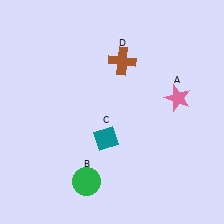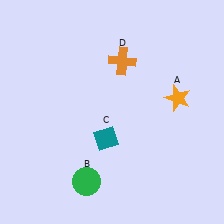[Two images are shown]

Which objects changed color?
A changed from pink to orange. D changed from brown to orange.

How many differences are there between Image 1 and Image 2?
There are 2 differences between the two images.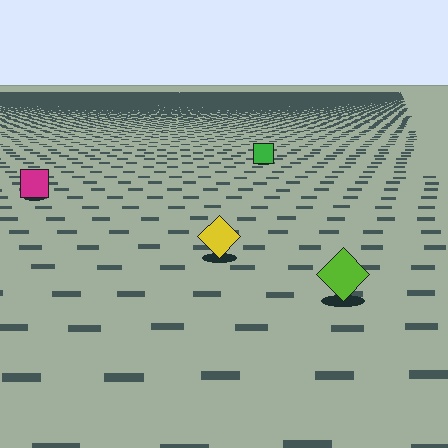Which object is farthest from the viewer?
The green square is farthest from the viewer. It appears smaller and the ground texture around it is denser.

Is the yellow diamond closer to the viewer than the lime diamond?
No. The lime diamond is closer — you can tell from the texture gradient: the ground texture is coarser near it.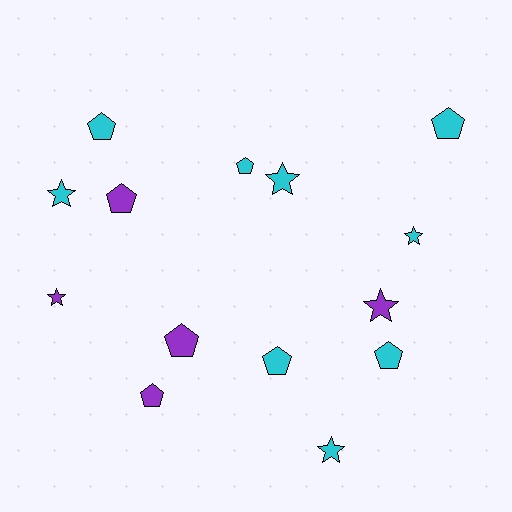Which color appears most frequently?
Cyan, with 9 objects.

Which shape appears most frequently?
Pentagon, with 8 objects.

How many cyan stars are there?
There are 4 cyan stars.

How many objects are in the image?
There are 14 objects.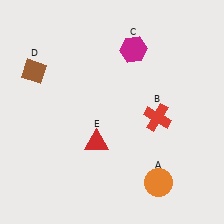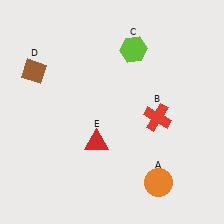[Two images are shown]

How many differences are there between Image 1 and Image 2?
There is 1 difference between the two images.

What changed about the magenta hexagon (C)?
In Image 1, C is magenta. In Image 2, it changed to lime.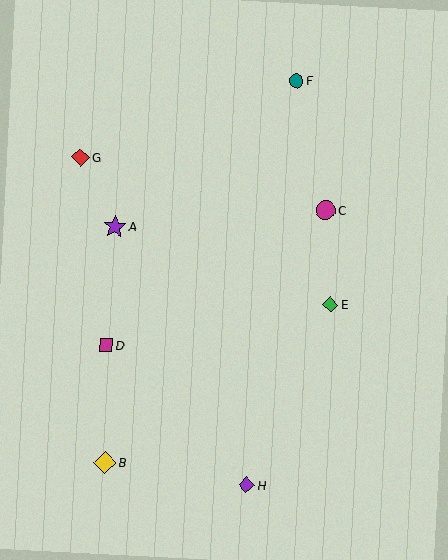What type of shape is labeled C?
Shape C is a magenta circle.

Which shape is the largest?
The purple star (labeled A) is the largest.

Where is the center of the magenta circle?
The center of the magenta circle is at (325, 210).